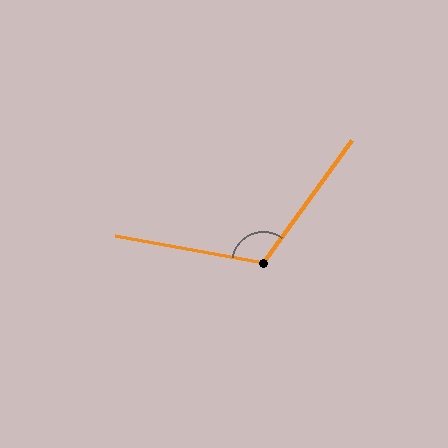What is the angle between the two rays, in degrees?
Approximately 116 degrees.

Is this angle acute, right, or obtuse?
It is obtuse.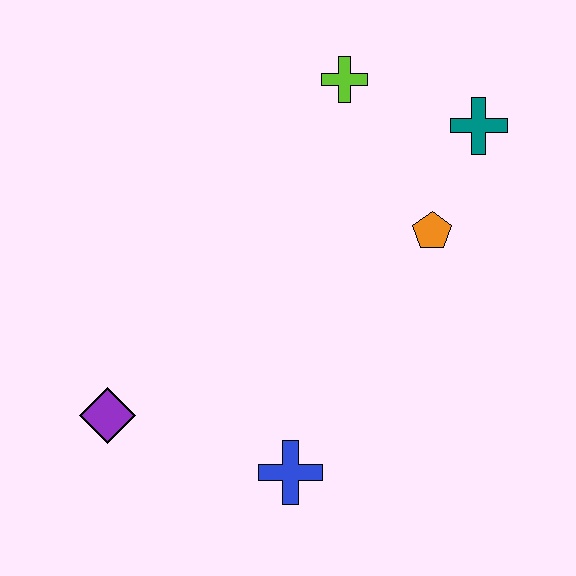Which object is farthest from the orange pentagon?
The purple diamond is farthest from the orange pentagon.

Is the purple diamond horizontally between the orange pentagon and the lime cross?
No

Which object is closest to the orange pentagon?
The teal cross is closest to the orange pentagon.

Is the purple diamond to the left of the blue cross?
Yes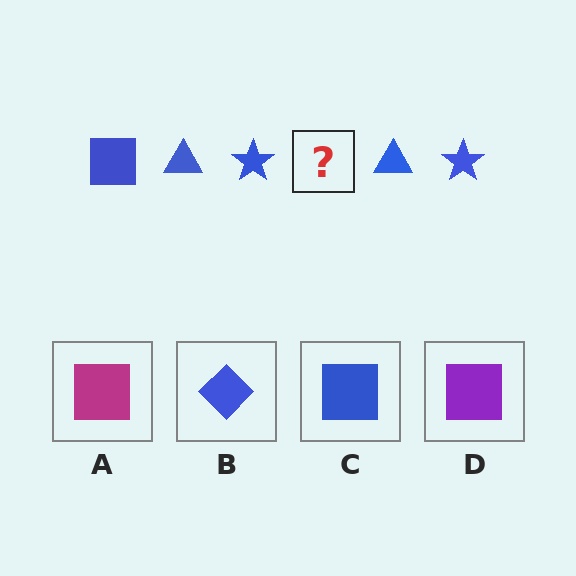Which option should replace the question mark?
Option C.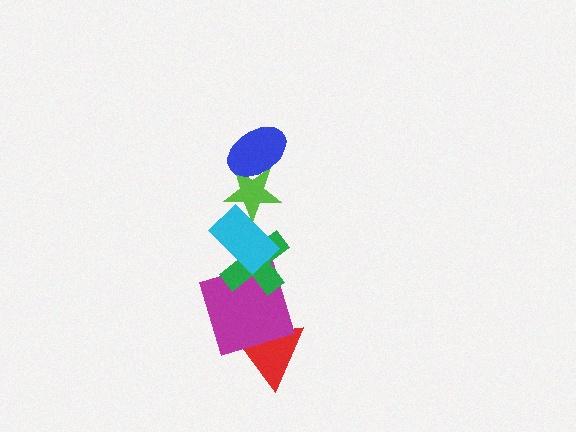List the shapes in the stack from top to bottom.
From top to bottom: the blue ellipse, the lime star, the cyan rectangle, the green cross, the magenta square, the red triangle.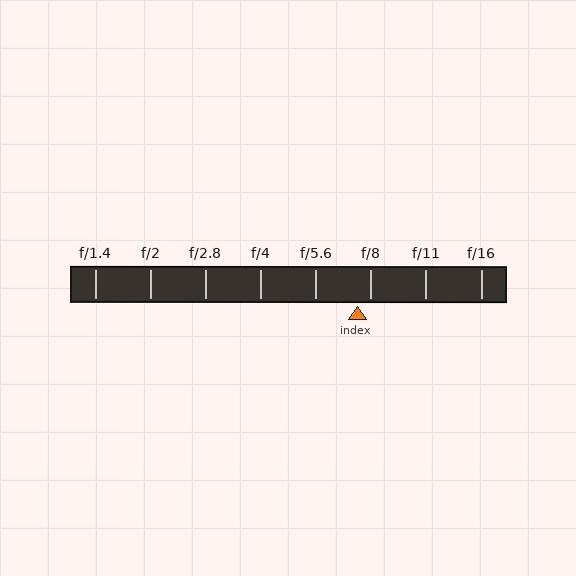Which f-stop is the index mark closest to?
The index mark is closest to f/8.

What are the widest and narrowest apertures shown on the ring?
The widest aperture shown is f/1.4 and the narrowest is f/16.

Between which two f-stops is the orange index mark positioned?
The index mark is between f/5.6 and f/8.